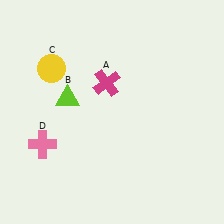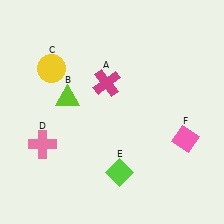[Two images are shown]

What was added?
A lime diamond (E), a pink diamond (F) were added in Image 2.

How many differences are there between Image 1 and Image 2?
There are 2 differences between the two images.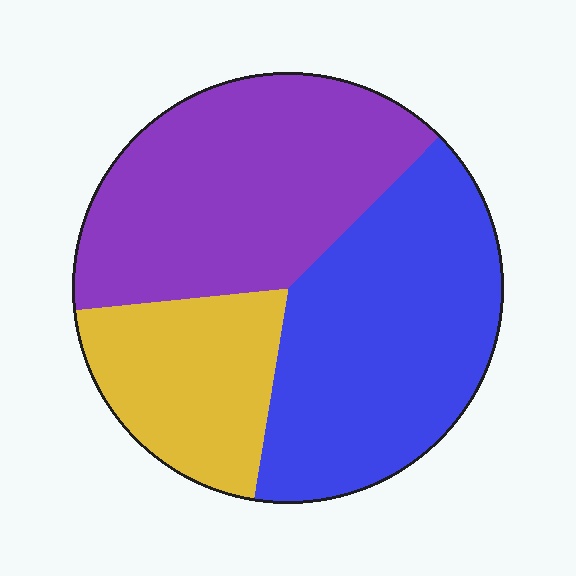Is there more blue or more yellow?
Blue.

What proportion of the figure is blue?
Blue takes up about two fifths (2/5) of the figure.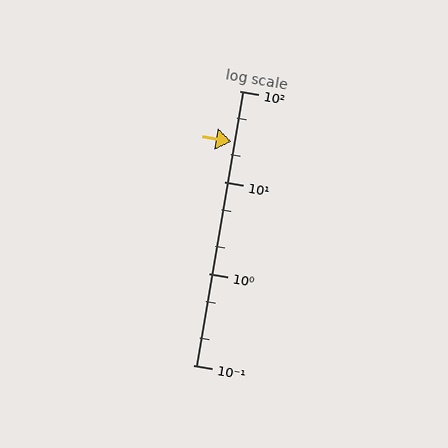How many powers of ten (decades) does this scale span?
The scale spans 3 decades, from 0.1 to 100.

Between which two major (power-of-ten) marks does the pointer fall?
The pointer is between 10 and 100.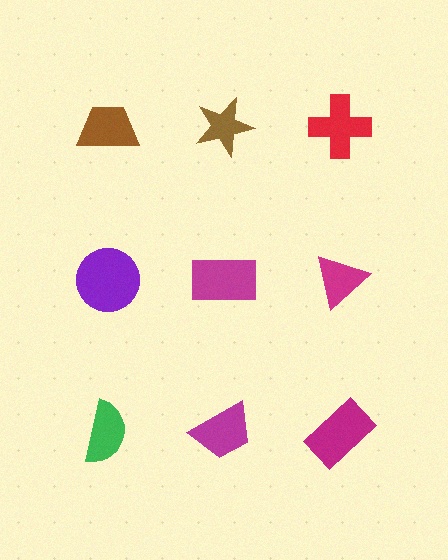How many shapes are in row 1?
3 shapes.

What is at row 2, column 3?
A magenta triangle.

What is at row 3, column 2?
A magenta trapezoid.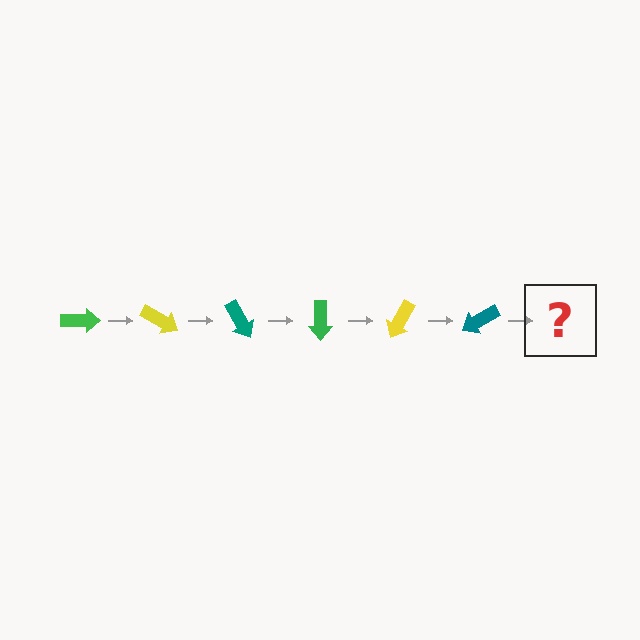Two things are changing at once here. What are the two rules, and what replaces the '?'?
The two rules are that it rotates 30 degrees each step and the color cycles through green, yellow, and teal. The '?' should be a green arrow, rotated 180 degrees from the start.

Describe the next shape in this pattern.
It should be a green arrow, rotated 180 degrees from the start.